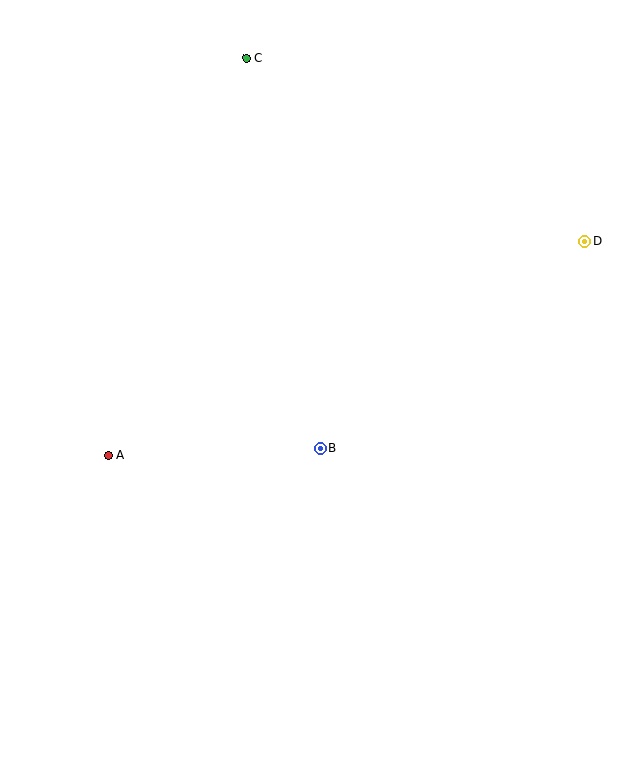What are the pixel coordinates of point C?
Point C is at (247, 58).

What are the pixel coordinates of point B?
Point B is at (320, 448).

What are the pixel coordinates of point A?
Point A is at (108, 455).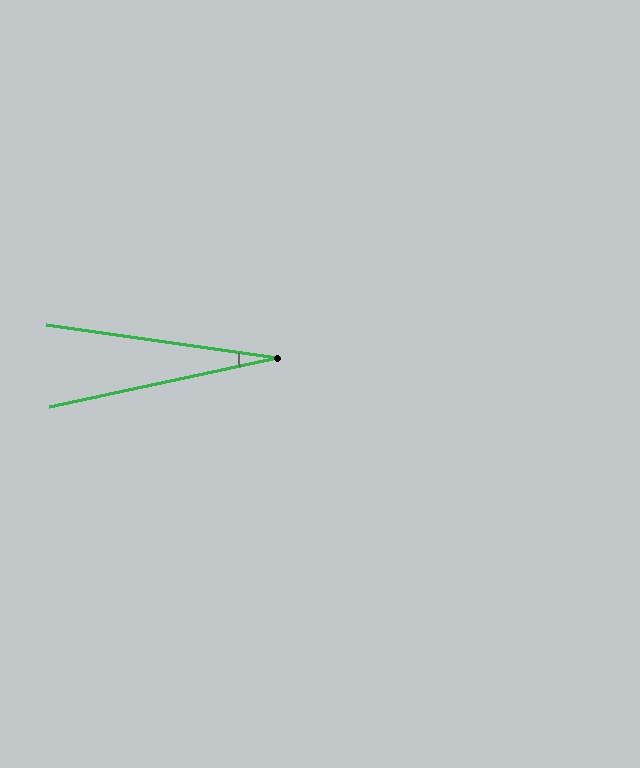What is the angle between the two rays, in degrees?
Approximately 20 degrees.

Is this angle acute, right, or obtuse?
It is acute.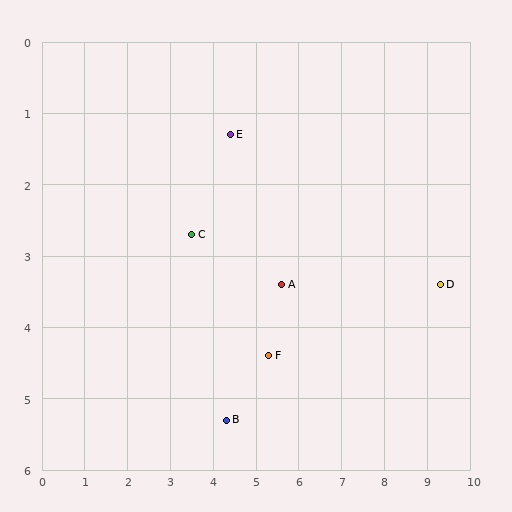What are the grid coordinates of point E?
Point E is at approximately (4.4, 1.3).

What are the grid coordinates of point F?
Point F is at approximately (5.3, 4.4).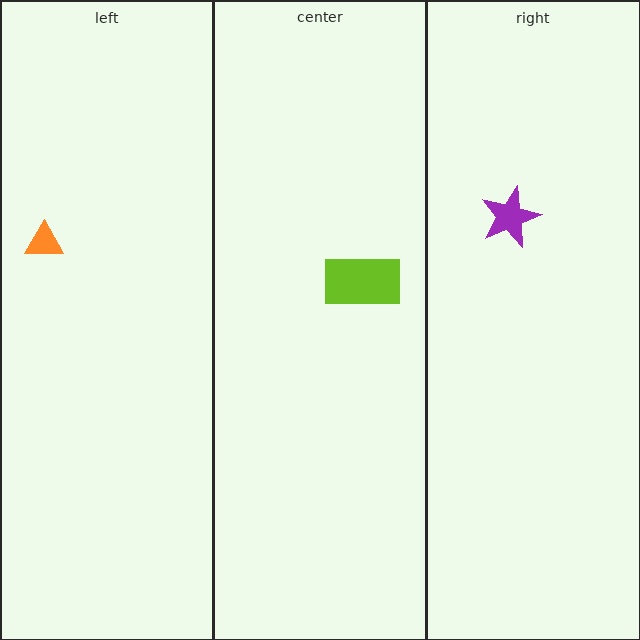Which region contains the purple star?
The right region.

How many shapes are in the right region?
1.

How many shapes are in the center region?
1.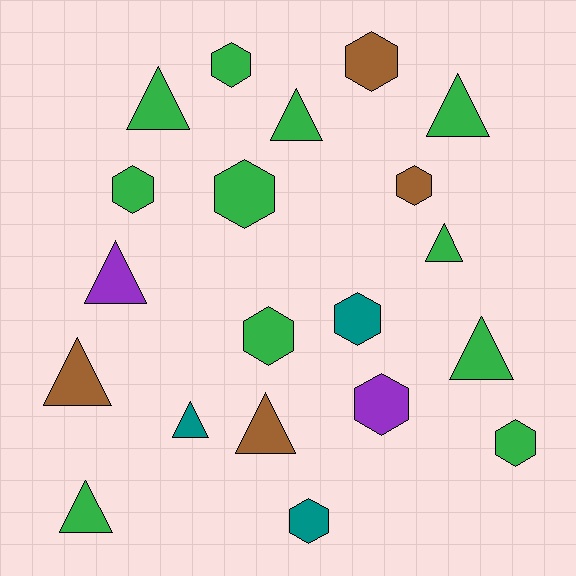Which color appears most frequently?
Green, with 11 objects.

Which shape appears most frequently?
Triangle, with 10 objects.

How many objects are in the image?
There are 20 objects.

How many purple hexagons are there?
There is 1 purple hexagon.